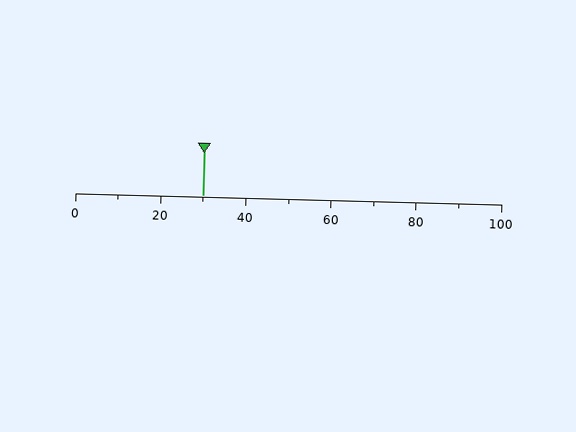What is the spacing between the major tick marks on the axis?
The major ticks are spaced 20 apart.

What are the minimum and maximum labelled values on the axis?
The axis runs from 0 to 100.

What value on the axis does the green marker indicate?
The marker indicates approximately 30.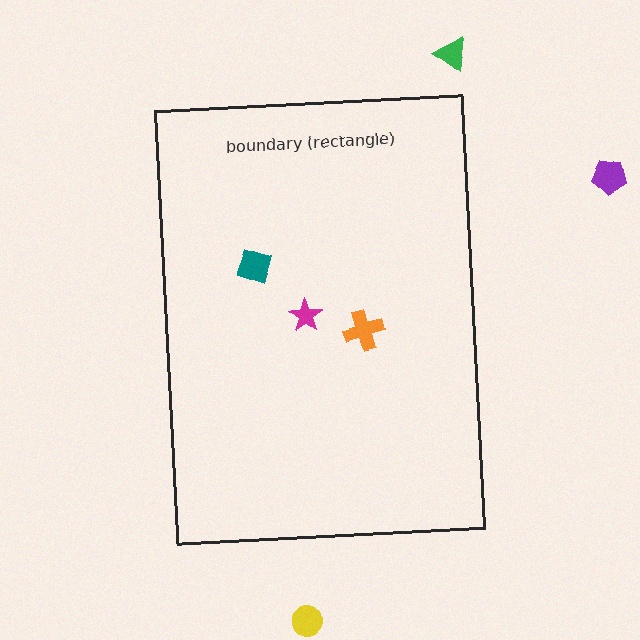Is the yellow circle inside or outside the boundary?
Outside.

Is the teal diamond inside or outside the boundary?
Inside.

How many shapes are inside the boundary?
3 inside, 3 outside.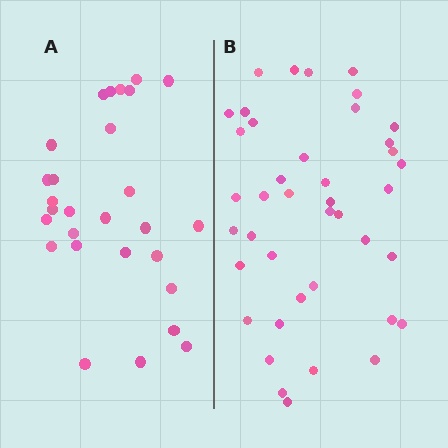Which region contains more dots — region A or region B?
Region B (the right region) has more dots.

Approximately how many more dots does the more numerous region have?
Region B has approximately 15 more dots than region A.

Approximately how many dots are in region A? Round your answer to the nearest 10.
About 30 dots. (The exact count is 28, which rounds to 30.)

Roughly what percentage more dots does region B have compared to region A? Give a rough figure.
About 45% more.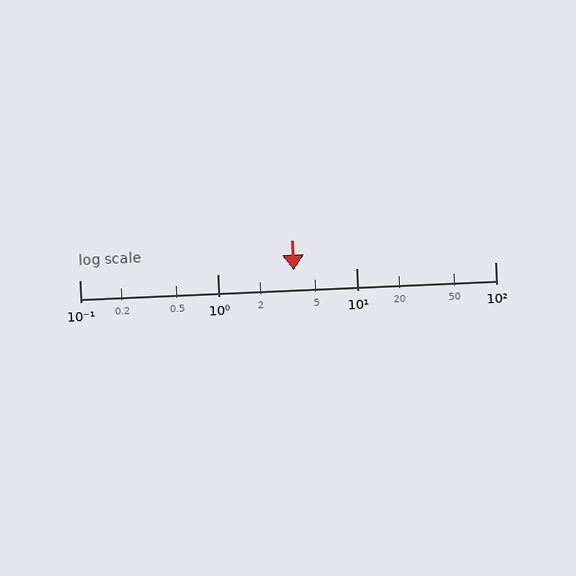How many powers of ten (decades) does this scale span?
The scale spans 3 decades, from 0.1 to 100.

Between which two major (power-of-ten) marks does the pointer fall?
The pointer is between 1 and 10.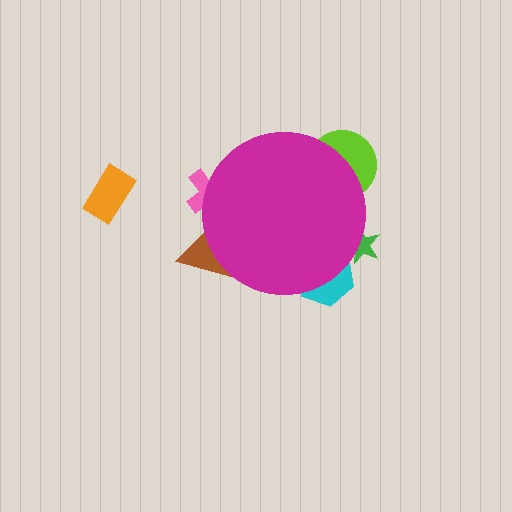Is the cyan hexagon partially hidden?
Yes, the cyan hexagon is partially hidden behind the magenta circle.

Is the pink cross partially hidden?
Yes, the pink cross is partially hidden behind the magenta circle.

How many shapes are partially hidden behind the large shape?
5 shapes are partially hidden.